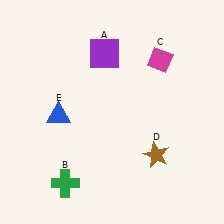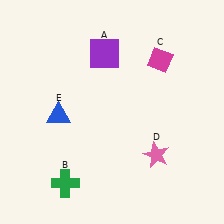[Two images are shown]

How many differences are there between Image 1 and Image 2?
There is 1 difference between the two images.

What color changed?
The star (D) changed from brown in Image 1 to pink in Image 2.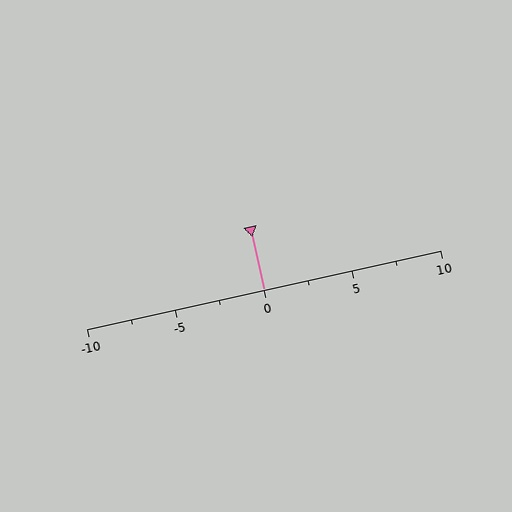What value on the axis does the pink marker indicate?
The marker indicates approximately 0.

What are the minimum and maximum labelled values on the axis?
The axis runs from -10 to 10.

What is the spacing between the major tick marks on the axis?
The major ticks are spaced 5 apart.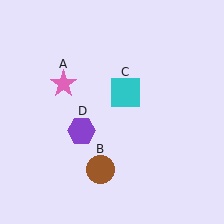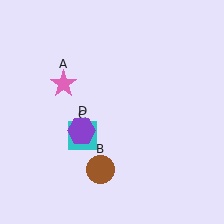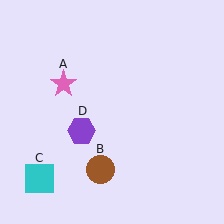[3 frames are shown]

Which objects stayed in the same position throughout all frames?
Pink star (object A) and brown circle (object B) and purple hexagon (object D) remained stationary.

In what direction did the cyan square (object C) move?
The cyan square (object C) moved down and to the left.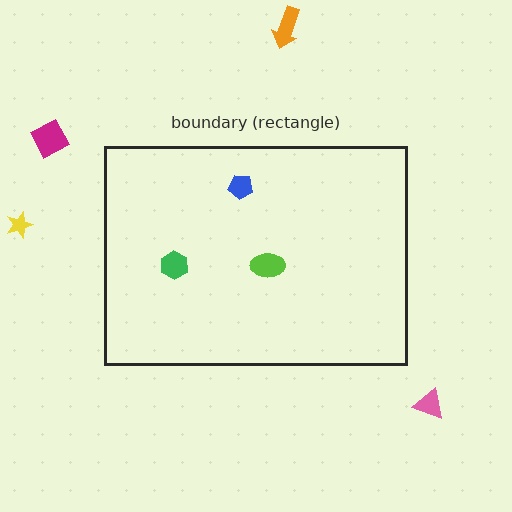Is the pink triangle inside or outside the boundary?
Outside.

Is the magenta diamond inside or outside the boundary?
Outside.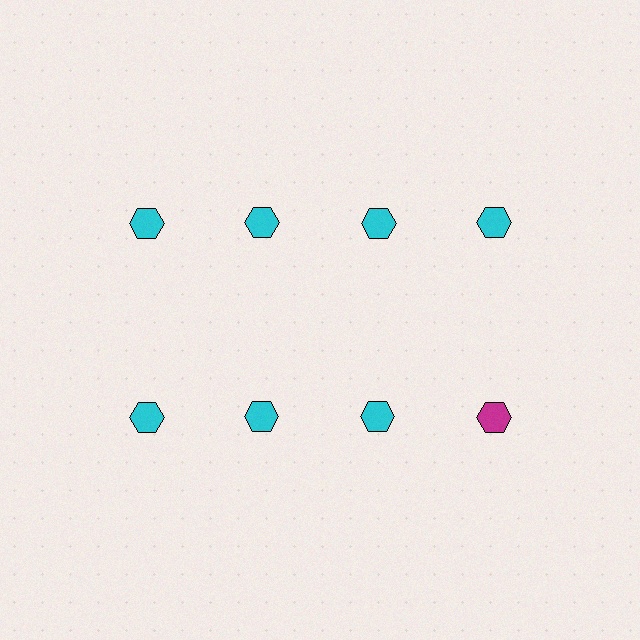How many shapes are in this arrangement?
There are 8 shapes arranged in a grid pattern.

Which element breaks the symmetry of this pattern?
The magenta hexagon in the second row, second from right column breaks the symmetry. All other shapes are cyan hexagons.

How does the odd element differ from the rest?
It has a different color: magenta instead of cyan.